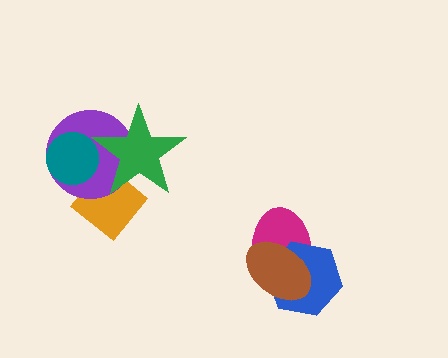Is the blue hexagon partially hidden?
Yes, it is partially covered by another shape.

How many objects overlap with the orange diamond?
3 objects overlap with the orange diamond.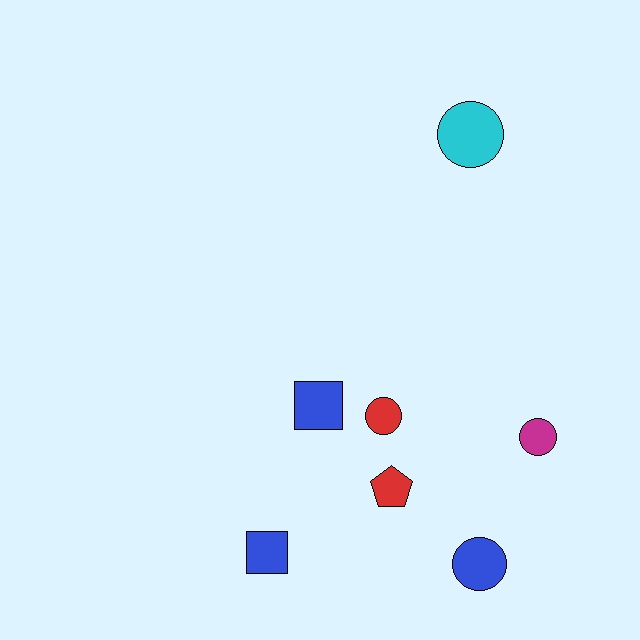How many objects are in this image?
There are 7 objects.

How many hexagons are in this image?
There are no hexagons.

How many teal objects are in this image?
There are no teal objects.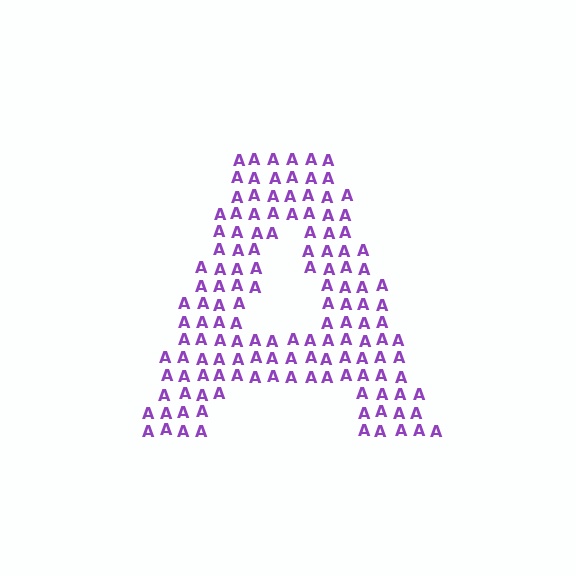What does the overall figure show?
The overall figure shows the letter A.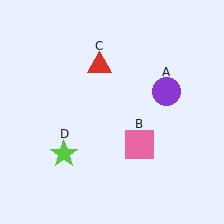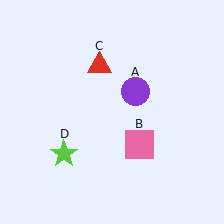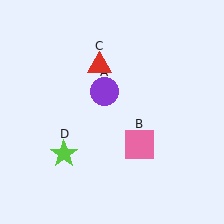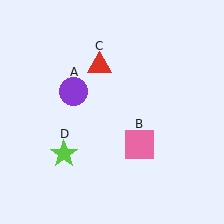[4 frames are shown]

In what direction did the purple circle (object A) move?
The purple circle (object A) moved left.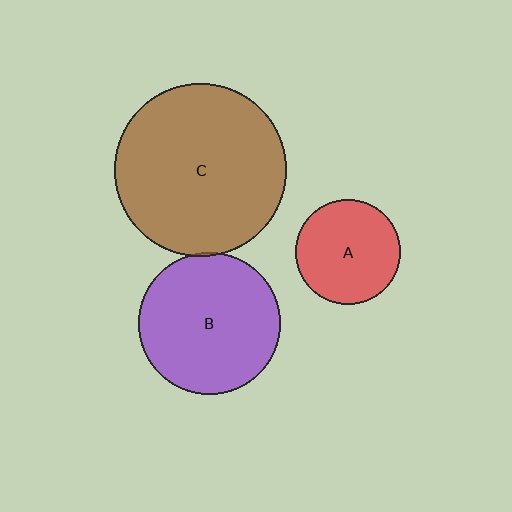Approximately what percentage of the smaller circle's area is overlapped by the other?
Approximately 5%.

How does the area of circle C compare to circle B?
Approximately 1.5 times.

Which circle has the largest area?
Circle C (brown).